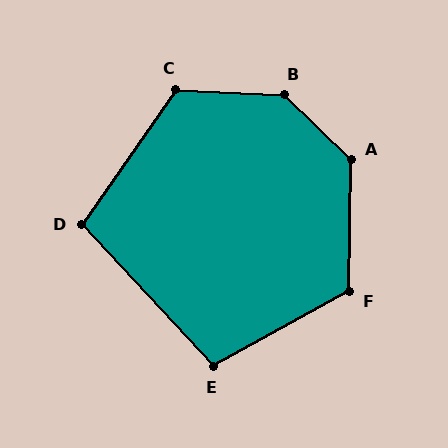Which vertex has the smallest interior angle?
D, at approximately 102 degrees.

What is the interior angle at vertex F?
Approximately 119 degrees (obtuse).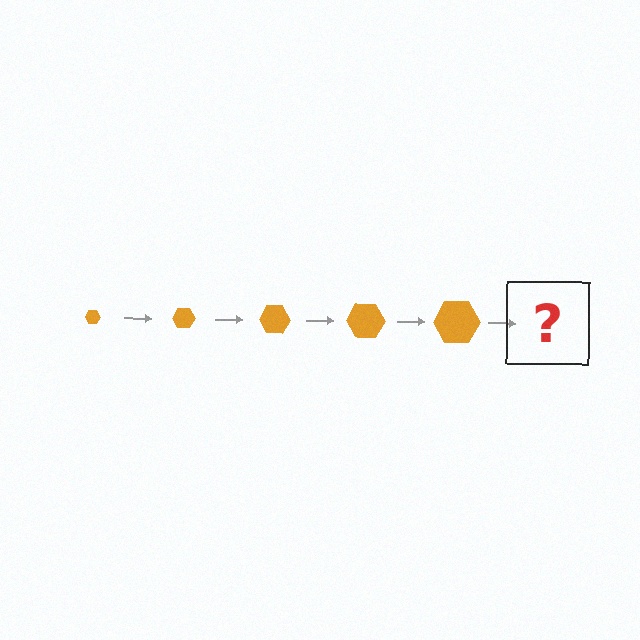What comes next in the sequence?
The next element should be an orange hexagon, larger than the previous one.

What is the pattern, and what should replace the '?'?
The pattern is that the hexagon gets progressively larger each step. The '?' should be an orange hexagon, larger than the previous one.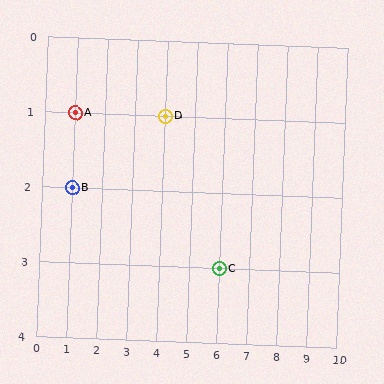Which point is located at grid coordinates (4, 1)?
Point D is at (4, 1).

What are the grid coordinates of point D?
Point D is at grid coordinates (4, 1).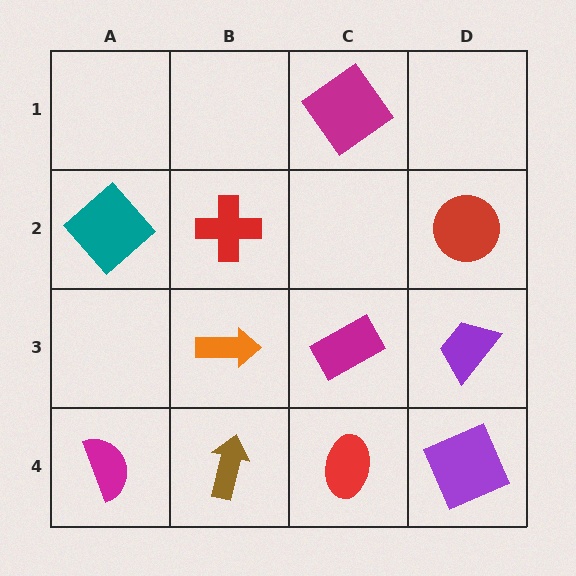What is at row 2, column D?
A red circle.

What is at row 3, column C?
A magenta rectangle.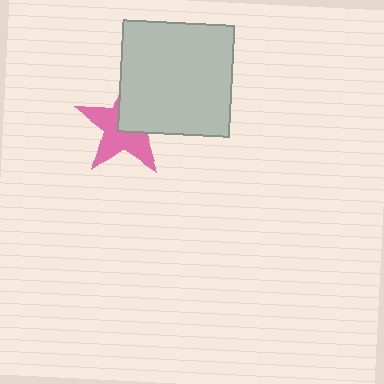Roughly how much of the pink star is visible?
About half of it is visible (roughly 57%).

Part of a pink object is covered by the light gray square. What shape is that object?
It is a star.